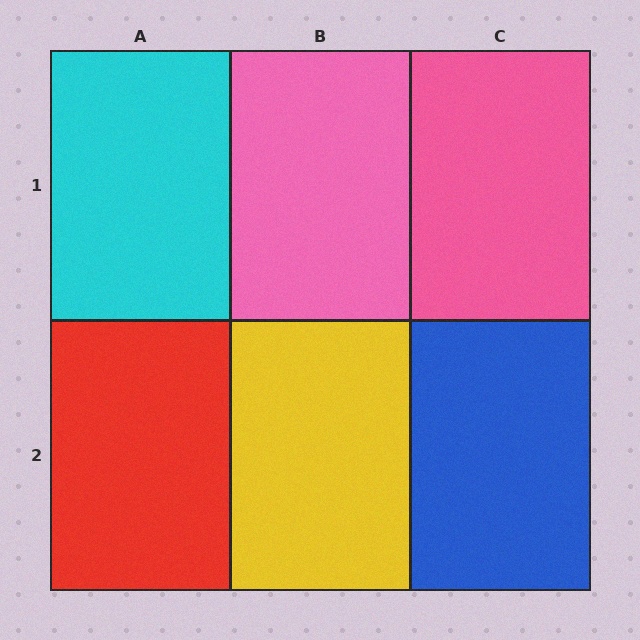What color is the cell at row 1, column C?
Pink.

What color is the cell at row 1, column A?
Cyan.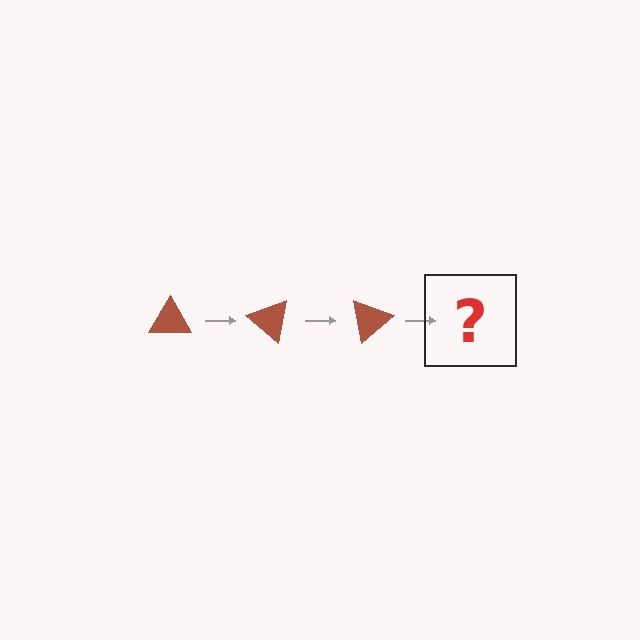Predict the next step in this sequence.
The next step is a brown triangle rotated 120 degrees.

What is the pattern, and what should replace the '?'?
The pattern is that the triangle rotates 40 degrees each step. The '?' should be a brown triangle rotated 120 degrees.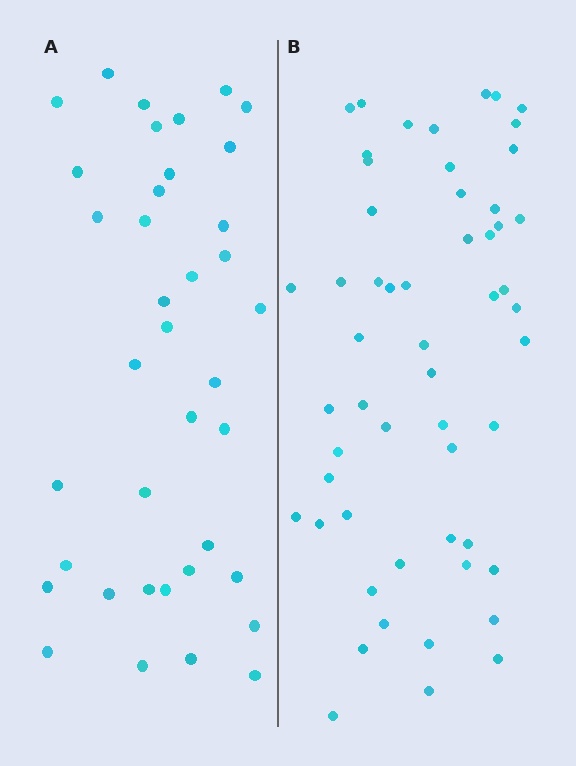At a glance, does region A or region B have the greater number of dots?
Region B (the right region) has more dots.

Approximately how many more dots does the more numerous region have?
Region B has approximately 15 more dots than region A.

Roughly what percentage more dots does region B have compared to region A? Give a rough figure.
About 45% more.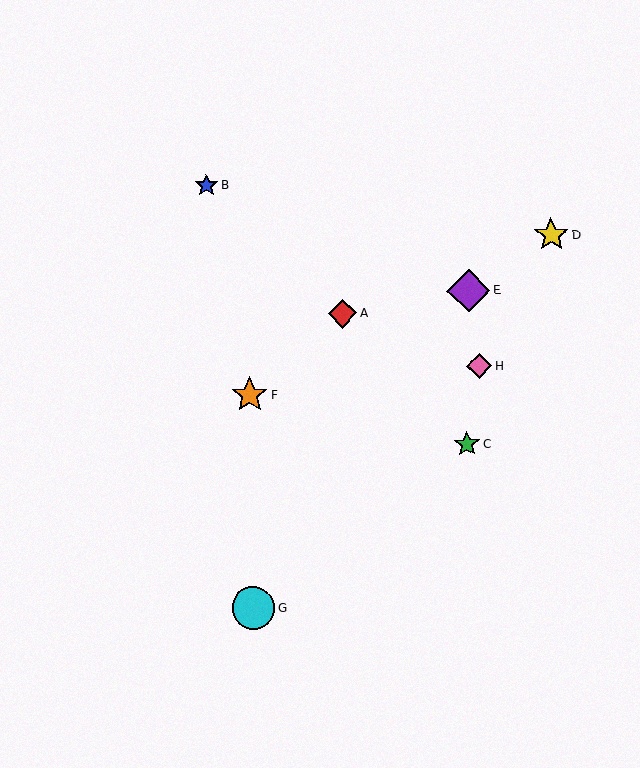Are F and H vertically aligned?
No, F is at x≈250 and H is at x≈479.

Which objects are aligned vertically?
Objects F, G are aligned vertically.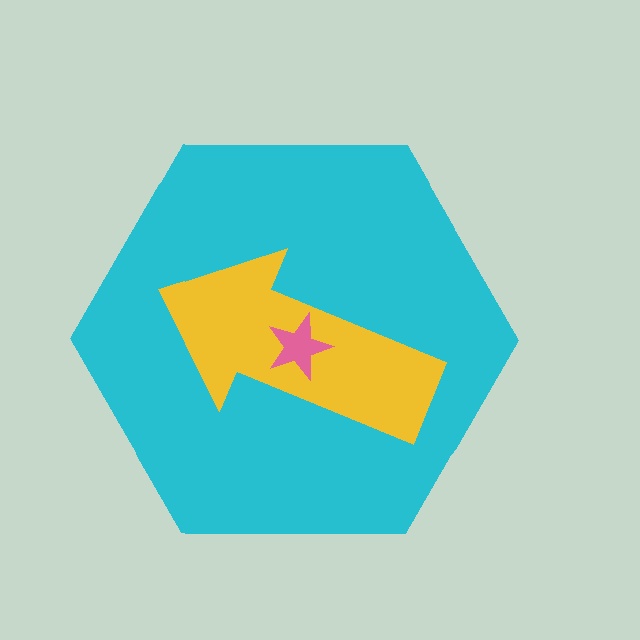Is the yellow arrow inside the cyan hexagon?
Yes.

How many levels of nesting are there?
3.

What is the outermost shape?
The cyan hexagon.